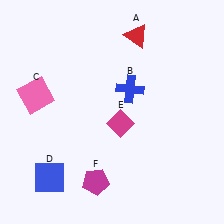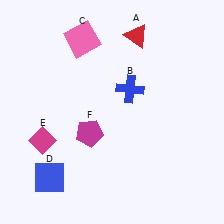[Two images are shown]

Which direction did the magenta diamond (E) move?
The magenta diamond (E) moved left.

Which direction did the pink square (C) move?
The pink square (C) moved up.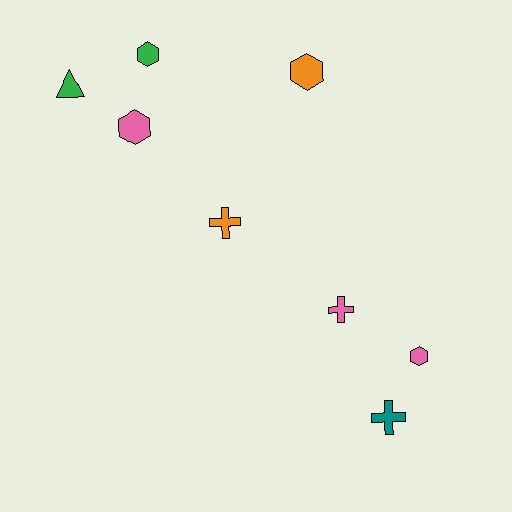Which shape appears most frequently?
Hexagon, with 4 objects.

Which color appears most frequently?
Pink, with 3 objects.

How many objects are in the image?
There are 8 objects.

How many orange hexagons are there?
There is 1 orange hexagon.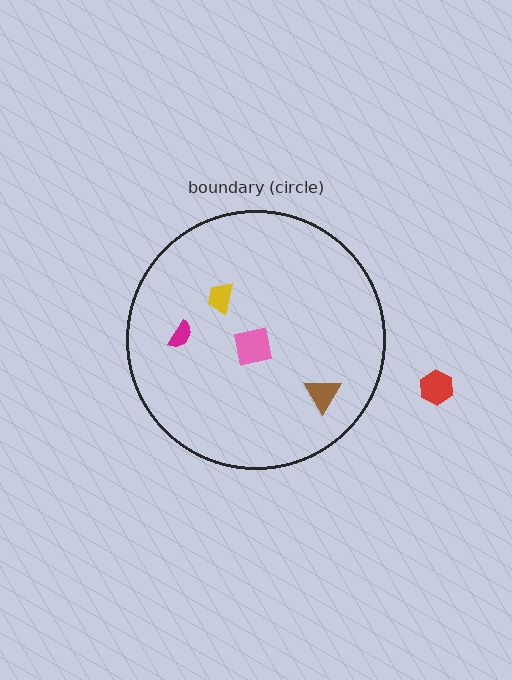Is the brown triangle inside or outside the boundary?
Inside.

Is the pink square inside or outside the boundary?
Inside.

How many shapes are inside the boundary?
4 inside, 1 outside.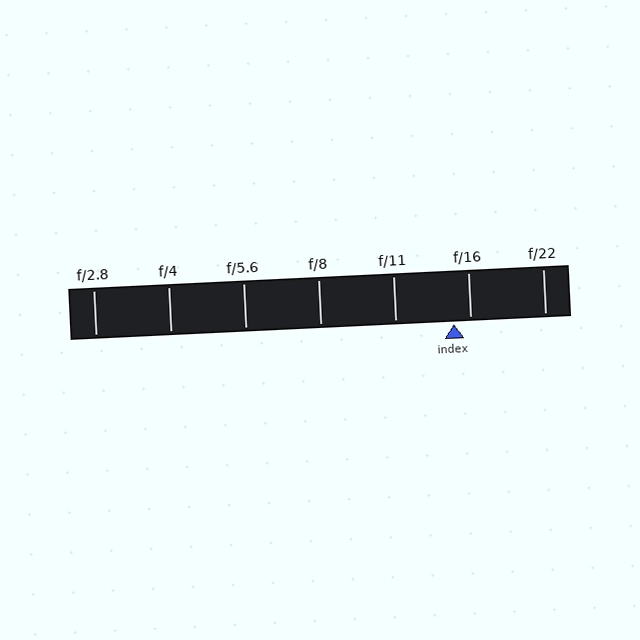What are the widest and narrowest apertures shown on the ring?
The widest aperture shown is f/2.8 and the narrowest is f/22.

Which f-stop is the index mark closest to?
The index mark is closest to f/16.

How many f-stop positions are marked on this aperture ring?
There are 7 f-stop positions marked.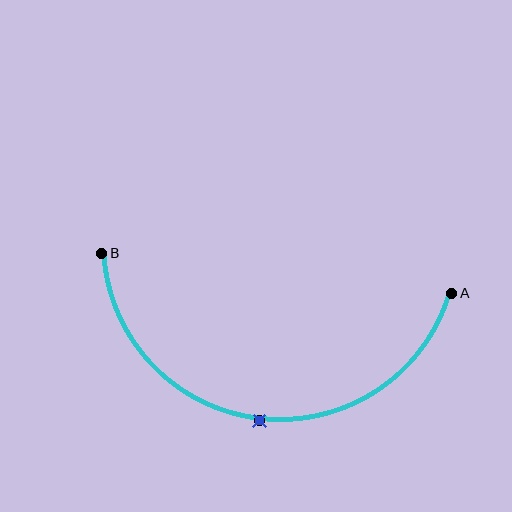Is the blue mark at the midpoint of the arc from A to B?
Yes. The blue mark lies on the arc at equal arc-length from both A and B — it is the arc midpoint.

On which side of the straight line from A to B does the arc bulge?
The arc bulges below the straight line connecting A and B.